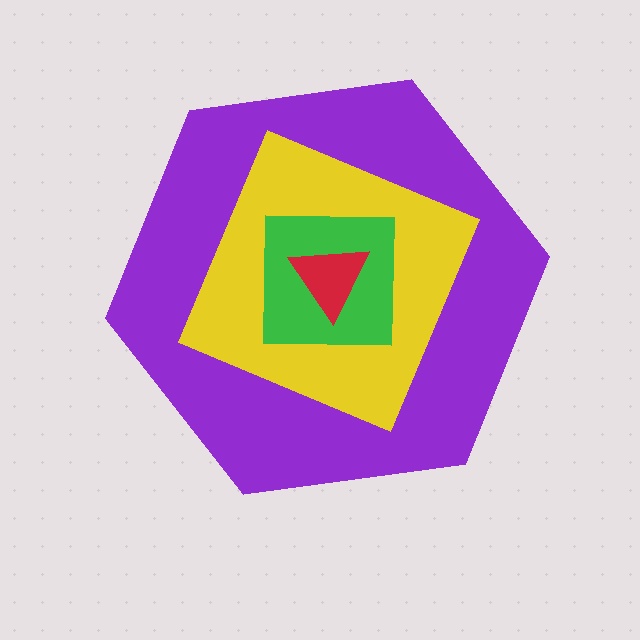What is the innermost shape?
The red triangle.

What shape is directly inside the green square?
The red triangle.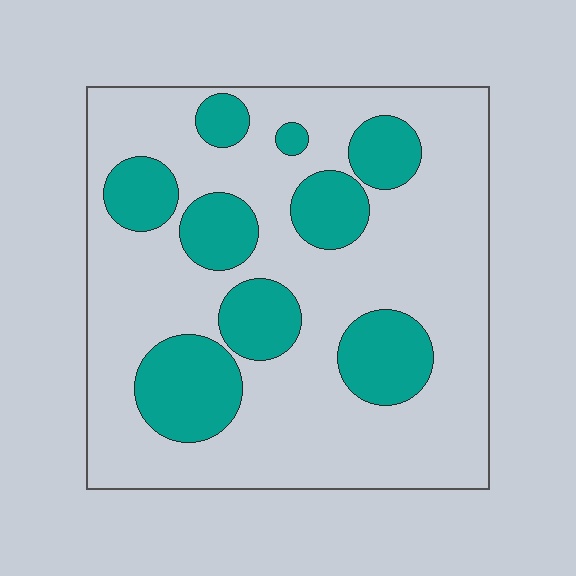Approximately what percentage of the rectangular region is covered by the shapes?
Approximately 25%.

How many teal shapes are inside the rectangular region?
9.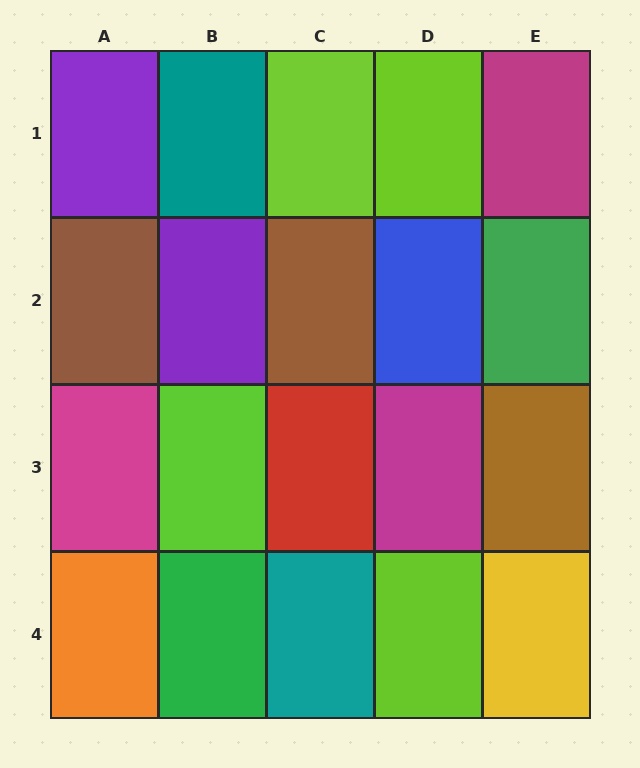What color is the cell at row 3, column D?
Magenta.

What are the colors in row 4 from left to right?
Orange, green, teal, lime, yellow.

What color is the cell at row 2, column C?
Brown.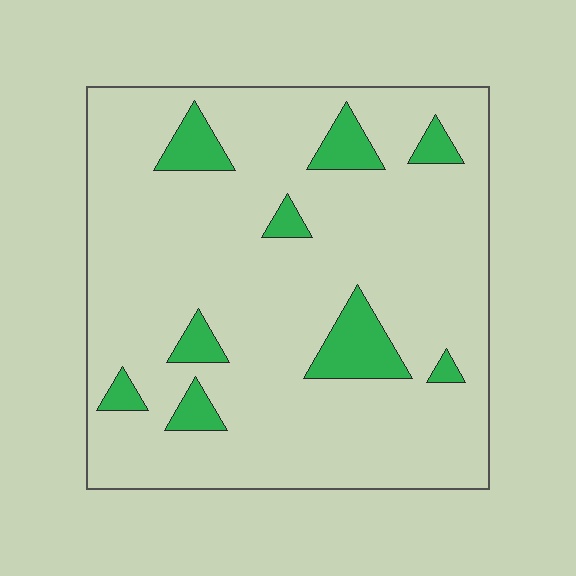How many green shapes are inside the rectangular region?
9.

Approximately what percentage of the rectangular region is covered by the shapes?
Approximately 10%.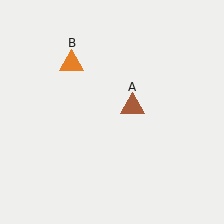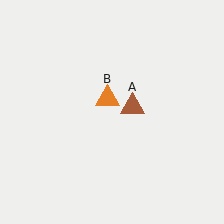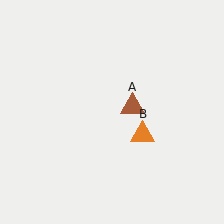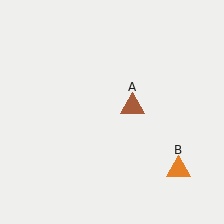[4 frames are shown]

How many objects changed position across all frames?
1 object changed position: orange triangle (object B).